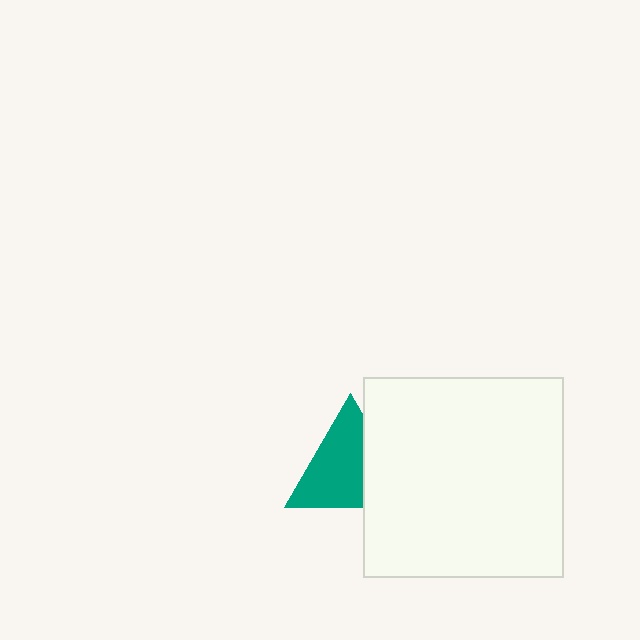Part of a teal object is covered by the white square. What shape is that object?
It is a triangle.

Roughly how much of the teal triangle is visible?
Most of it is visible (roughly 68%).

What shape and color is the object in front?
The object in front is a white square.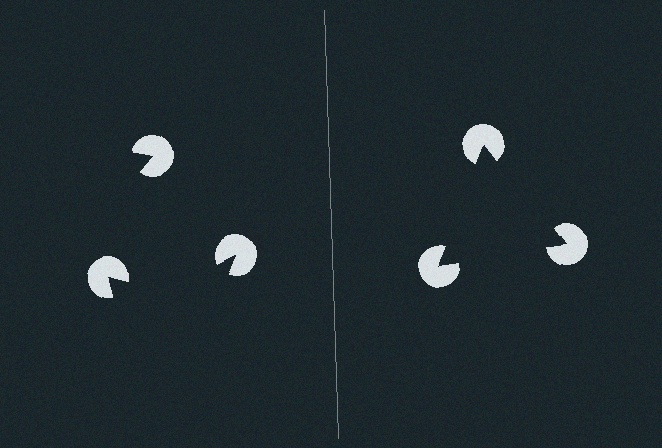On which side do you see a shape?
An illusory triangle appears on the right side. On the left side the wedge cuts are rotated, so no coherent shape forms.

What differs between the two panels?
The pac-man discs are positioned identically on both sides; only the wedge orientations differ. On the right they align to a triangle; on the left they are misaligned.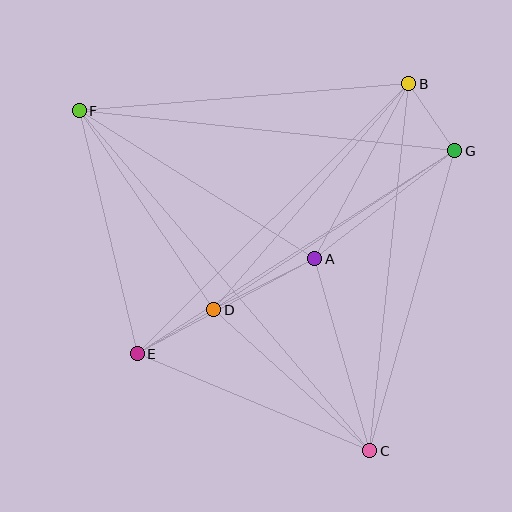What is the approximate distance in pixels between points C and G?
The distance between C and G is approximately 312 pixels.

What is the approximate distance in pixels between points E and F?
The distance between E and F is approximately 250 pixels.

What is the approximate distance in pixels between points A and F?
The distance between A and F is approximately 278 pixels.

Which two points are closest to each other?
Points B and G are closest to each other.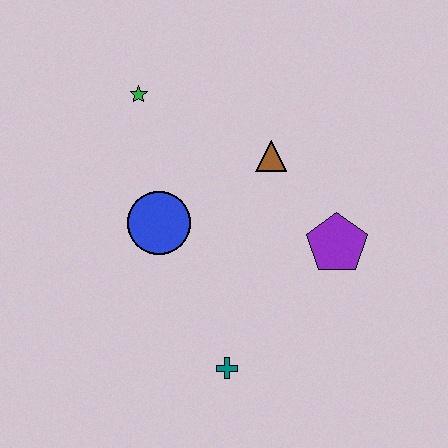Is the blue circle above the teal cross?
Yes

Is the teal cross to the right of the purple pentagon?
No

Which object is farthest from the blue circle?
The purple pentagon is farthest from the blue circle.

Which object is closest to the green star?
The blue circle is closest to the green star.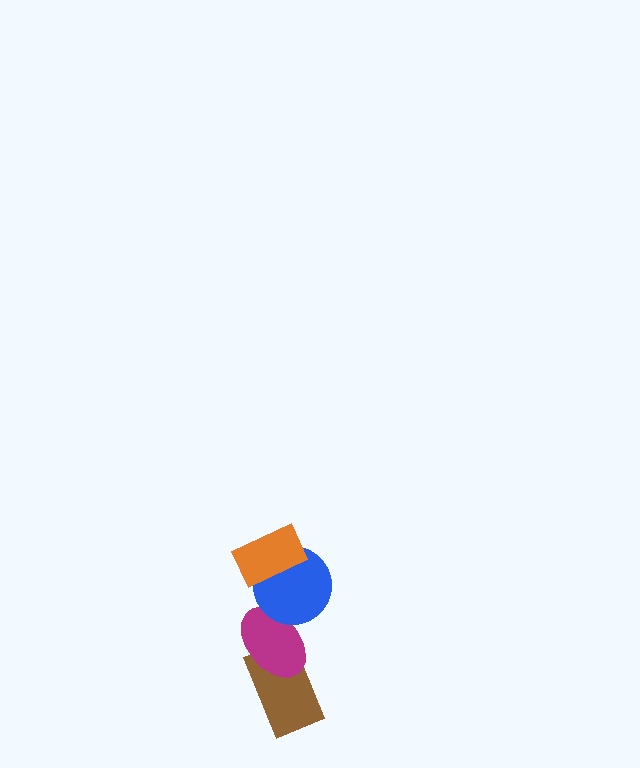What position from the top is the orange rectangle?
The orange rectangle is 1st from the top.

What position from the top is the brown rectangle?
The brown rectangle is 4th from the top.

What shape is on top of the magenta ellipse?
The blue circle is on top of the magenta ellipse.